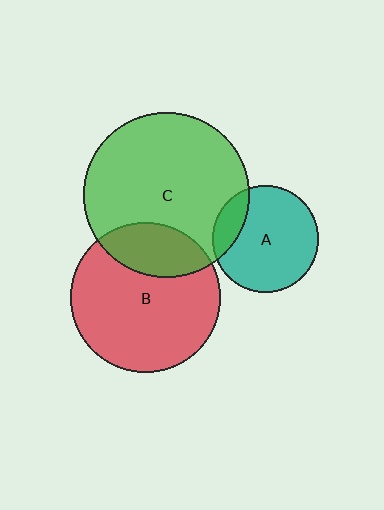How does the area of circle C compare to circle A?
Approximately 2.4 times.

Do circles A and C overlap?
Yes.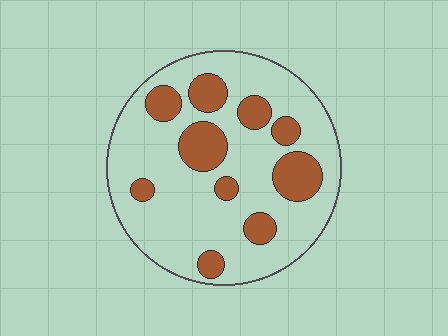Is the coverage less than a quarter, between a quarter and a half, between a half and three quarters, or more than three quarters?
Less than a quarter.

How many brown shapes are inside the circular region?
10.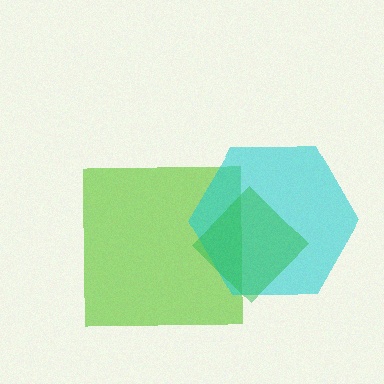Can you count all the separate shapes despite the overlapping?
Yes, there are 3 separate shapes.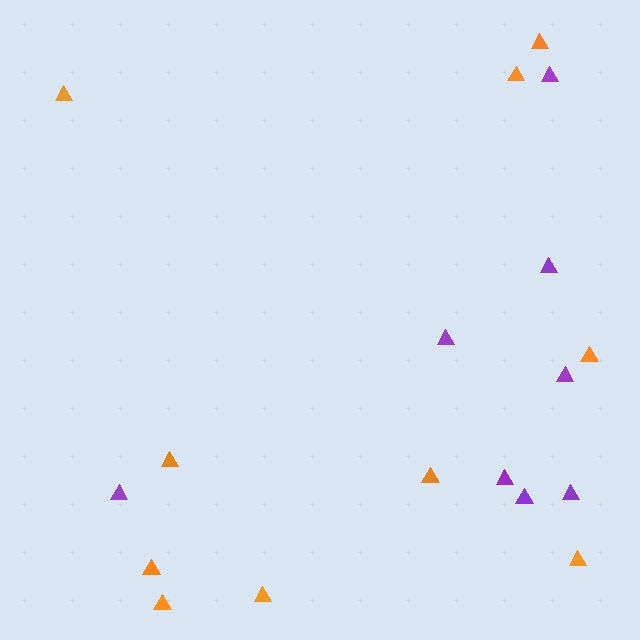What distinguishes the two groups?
There are 2 groups: one group of purple triangles (8) and one group of orange triangles (10).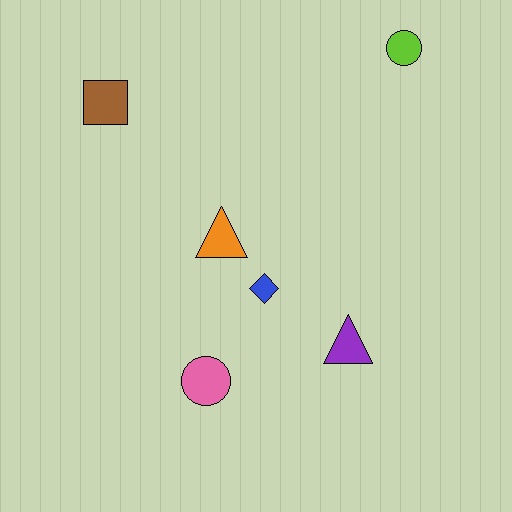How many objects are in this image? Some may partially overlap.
There are 6 objects.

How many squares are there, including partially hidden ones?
There is 1 square.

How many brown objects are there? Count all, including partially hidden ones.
There is 1 brown object.